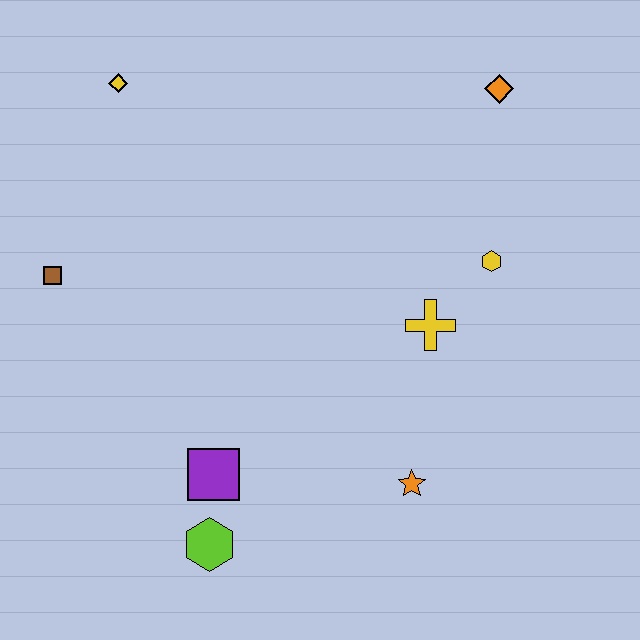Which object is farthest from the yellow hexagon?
The brown square is farthest from the yellow hexagon.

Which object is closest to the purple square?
The lime hexagon is closest to the purple square.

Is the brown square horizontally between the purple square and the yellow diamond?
No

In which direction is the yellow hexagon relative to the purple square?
The yellow hexagon is to the right of the purple square.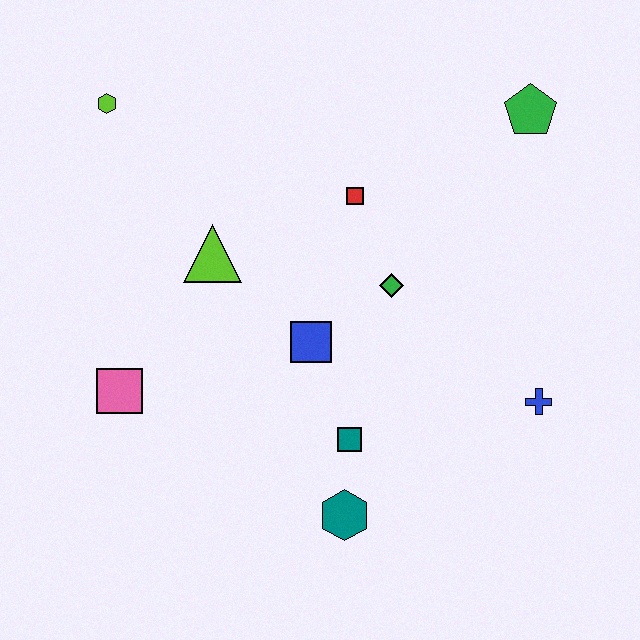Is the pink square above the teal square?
Yes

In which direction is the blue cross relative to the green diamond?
The blue cross is to the right of the green diamond.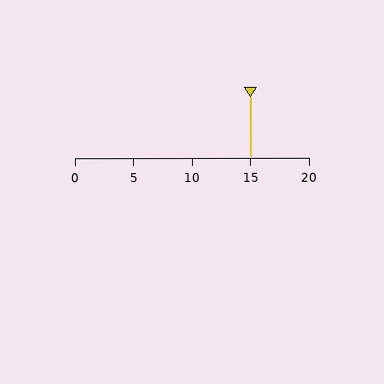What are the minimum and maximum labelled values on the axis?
The axis runs from 0 to 20.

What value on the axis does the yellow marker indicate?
The marker indicates approximately 15.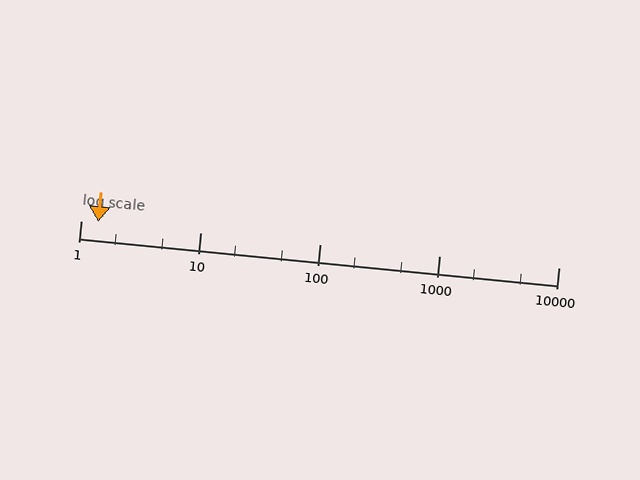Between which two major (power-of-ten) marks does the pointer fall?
The pointer is between 1 and 10.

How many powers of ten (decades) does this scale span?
The scale spans 4 decades, from 1 to 10000.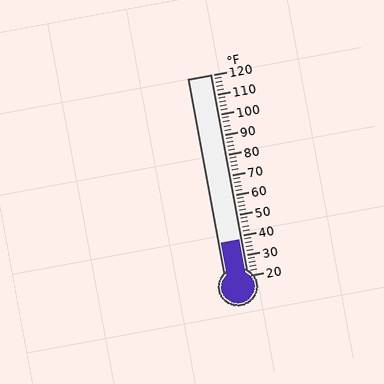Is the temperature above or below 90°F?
The temperature is below 90°F.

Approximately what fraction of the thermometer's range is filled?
The thermometer is filled to approximately 20% of its range.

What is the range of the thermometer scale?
The thermometer scale ranges from 20°F to 120°F.